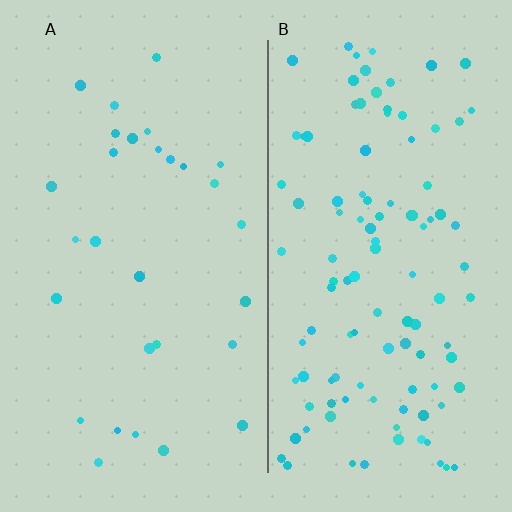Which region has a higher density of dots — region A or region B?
B (the right).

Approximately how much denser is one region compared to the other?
Approximately 3.7× — region B over region A.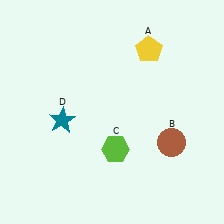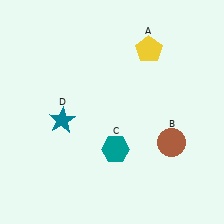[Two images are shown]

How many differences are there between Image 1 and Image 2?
There is 1 difference between the two images.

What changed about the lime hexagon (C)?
In Image 1, C is lime. In Image 2, it changed to teal.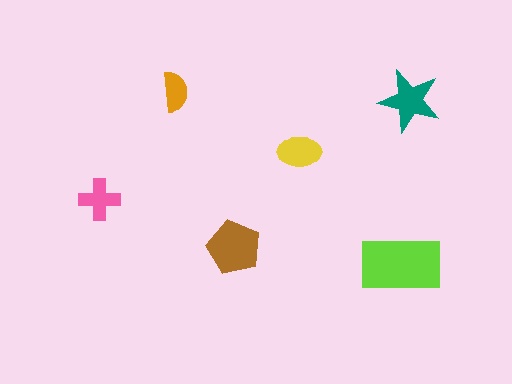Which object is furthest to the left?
The pink cross is leftmost.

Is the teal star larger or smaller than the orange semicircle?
Larger.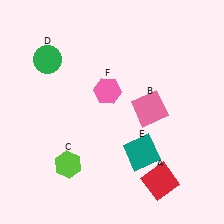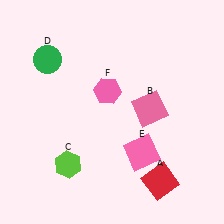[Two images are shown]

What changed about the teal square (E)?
In Image 1, E is teal. In Image 2, it changed to pink.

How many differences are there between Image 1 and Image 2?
There is 1 difference between the two images.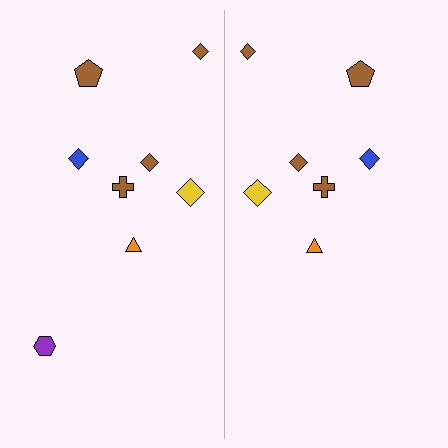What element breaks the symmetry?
A purple hexagon is missing from the right side.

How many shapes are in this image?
There are 15 shapes in this image.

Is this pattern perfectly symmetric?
No, the pattern is not perfectly symmetric. A purple hexagon is missing from the right side.